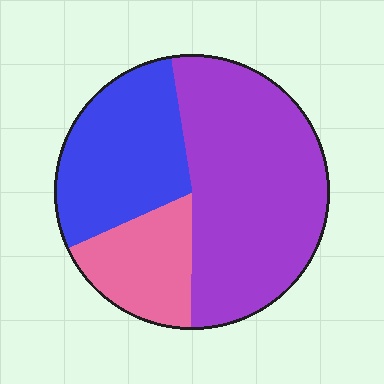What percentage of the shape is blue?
Blue covers around 30% of the shape.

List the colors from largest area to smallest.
From largest to smallest: purple, blue, pink.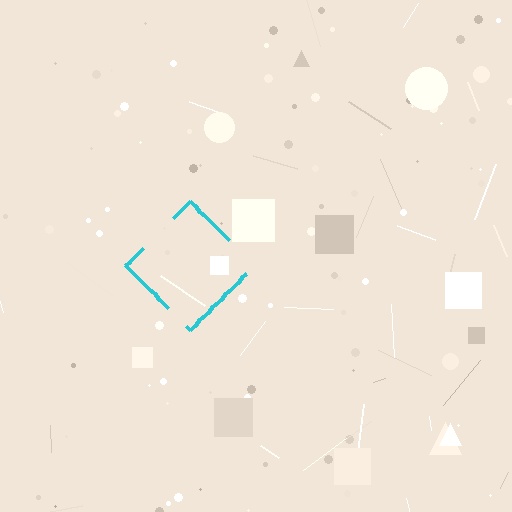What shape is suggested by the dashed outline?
The dashed outline suggests a diamond.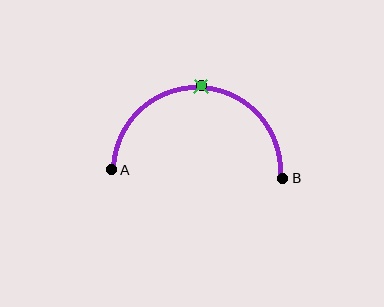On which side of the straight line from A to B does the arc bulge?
The arc bulges above the straight line connecting A and B.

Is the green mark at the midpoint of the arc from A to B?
Yes. The green mark lies on the arc at equal arc-length from both A and B — it is the arc midpoint.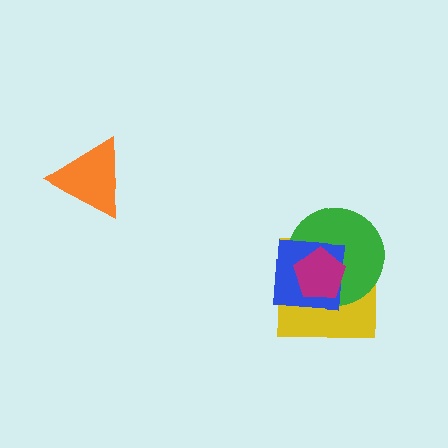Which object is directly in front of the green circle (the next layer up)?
The blue square is directly in front of the green circle.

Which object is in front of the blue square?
The magenta pentagon is in front of the blue square.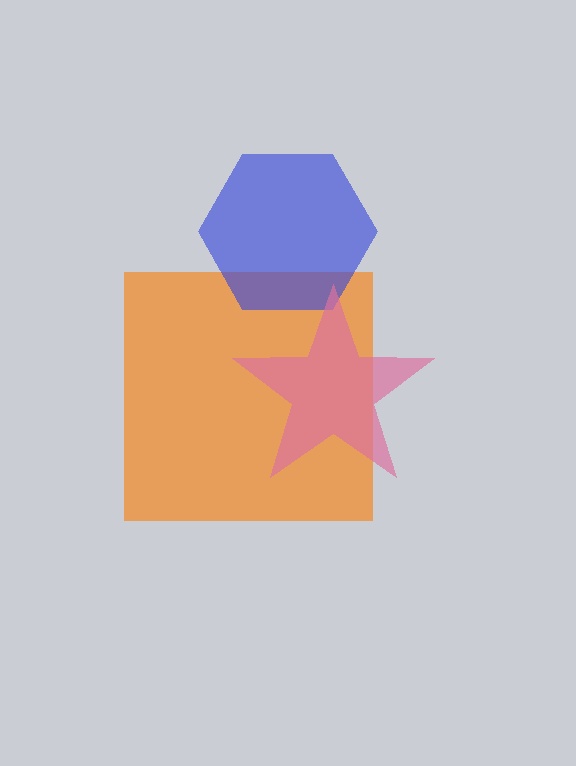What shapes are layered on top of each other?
The layered shapes are: an orange square, a blue hexagon, a pink star.